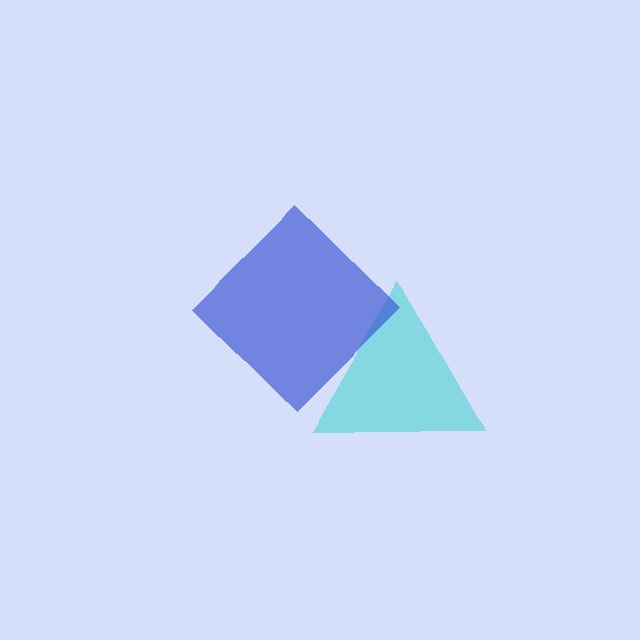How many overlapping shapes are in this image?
There are 2 overlapping shapes in the image.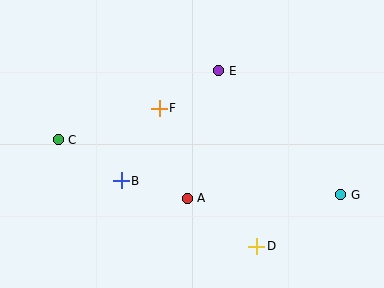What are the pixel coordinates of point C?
Point C is at (58, 140).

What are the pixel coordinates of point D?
Point D is at (257, 246).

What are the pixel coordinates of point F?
Point F is at (159, 108).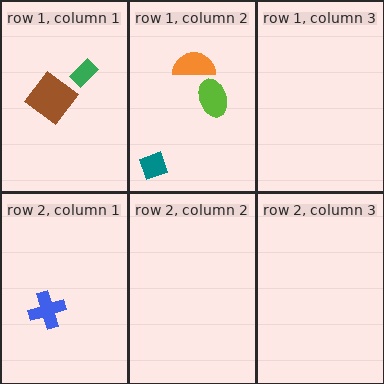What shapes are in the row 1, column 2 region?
The lime ellipse, the orange semicircle, the teal diamond.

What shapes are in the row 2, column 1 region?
The blue cross.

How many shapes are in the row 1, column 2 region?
3.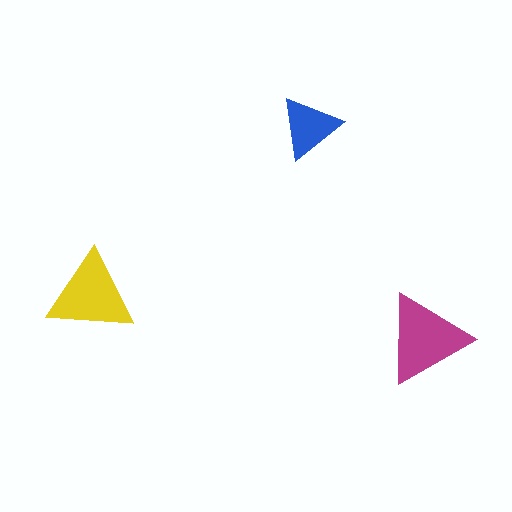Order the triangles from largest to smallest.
the magenta one, the yellow one, the blue one.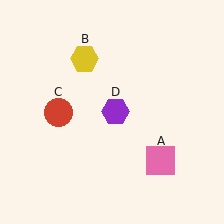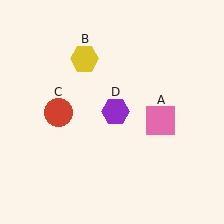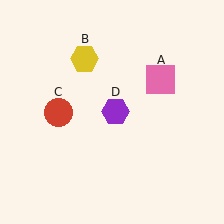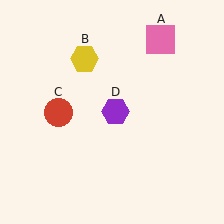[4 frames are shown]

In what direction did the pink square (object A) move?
The pink square (object A) moved up.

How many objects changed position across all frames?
1 object changed position: pink square (object A).